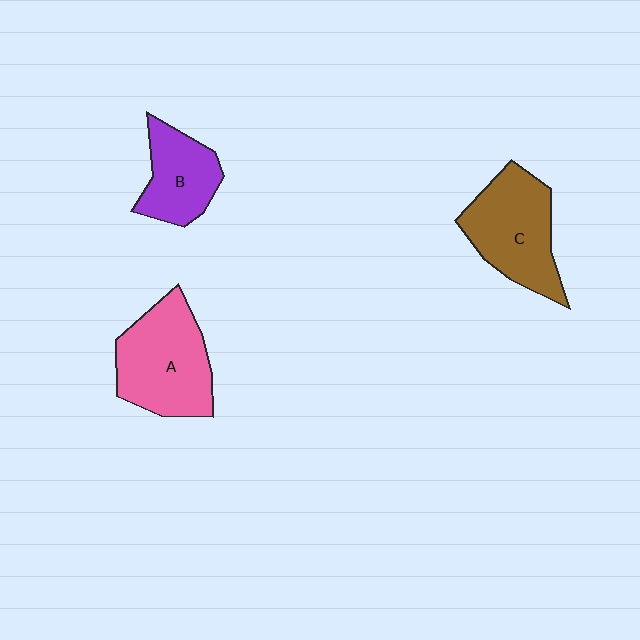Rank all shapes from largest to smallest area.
From largest to smallest: A (pink), C (brown), B (purple).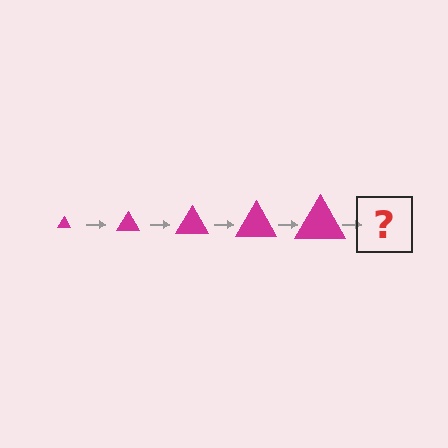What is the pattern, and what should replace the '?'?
The pattern is that the triangle gets progressively larger each step. The '?' should be a magenta triangle, larger than the previous one.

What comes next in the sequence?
The next element should be a magenta triangle, larger than the previous one.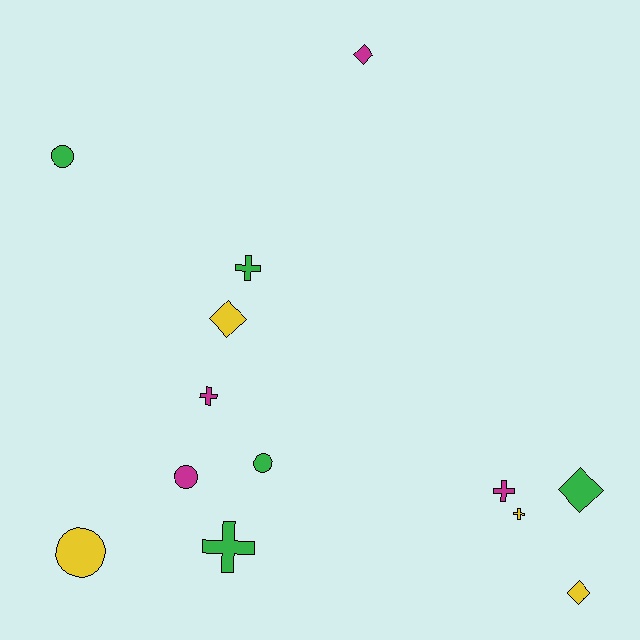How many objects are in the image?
There are 13 objects.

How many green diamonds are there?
There is 1 green diamond.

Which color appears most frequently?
Green, with 5 objects.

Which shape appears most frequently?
Cross, with 5 objects.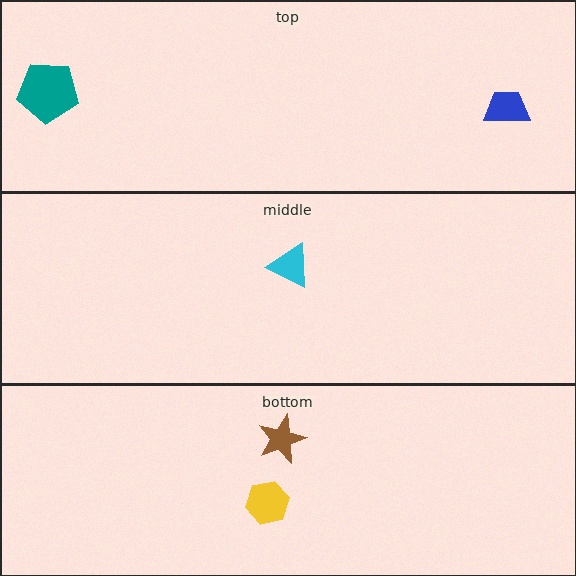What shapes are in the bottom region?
The yellow hexagon, the brown star.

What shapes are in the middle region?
The cyan triangle.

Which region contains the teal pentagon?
The top region.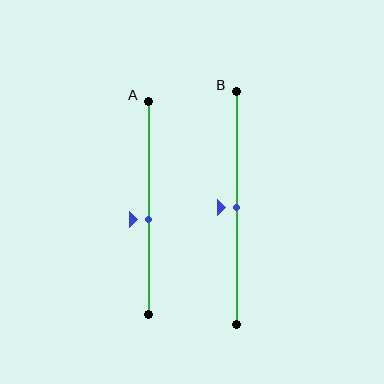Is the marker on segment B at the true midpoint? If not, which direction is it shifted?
Yes, the marker on segment B is at the true midpoint.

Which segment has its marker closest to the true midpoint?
Segment B has its marker closest to the true midpoint.